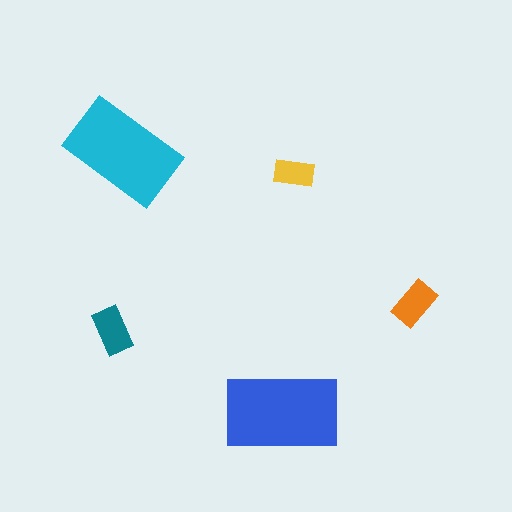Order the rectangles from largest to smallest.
the blue one, the cyan one, the teal one, the orange one, the yellow one.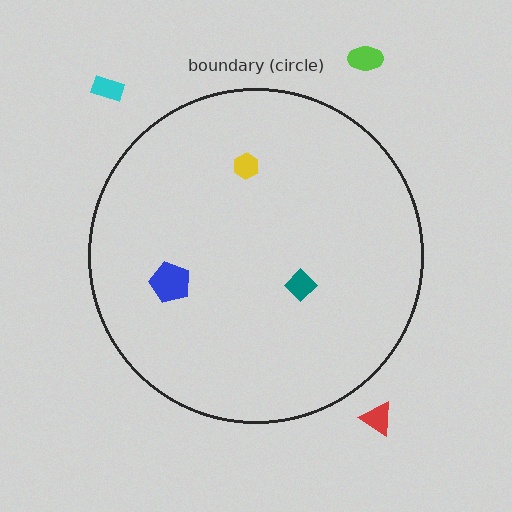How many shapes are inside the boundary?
3 inside, 3 outside.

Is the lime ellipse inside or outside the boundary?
Outside.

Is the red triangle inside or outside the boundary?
Outside.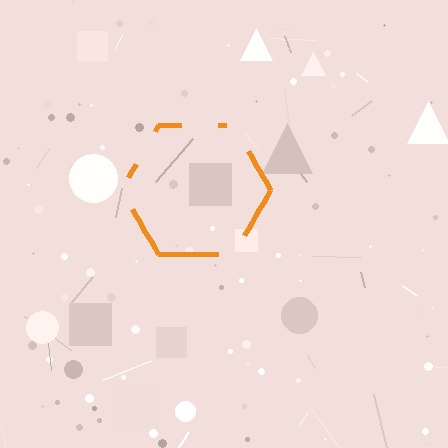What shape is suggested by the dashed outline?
The dashed outline suggests a hexagon.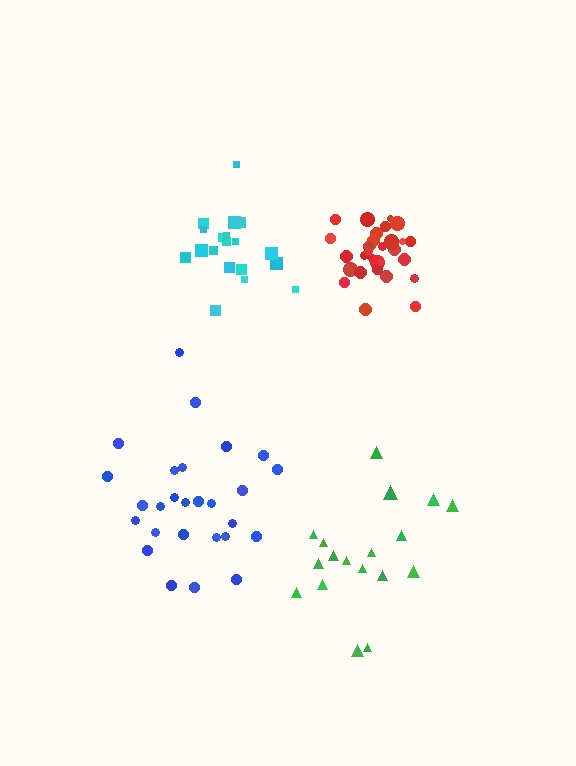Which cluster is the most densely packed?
Red.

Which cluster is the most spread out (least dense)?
Green.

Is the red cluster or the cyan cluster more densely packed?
Red.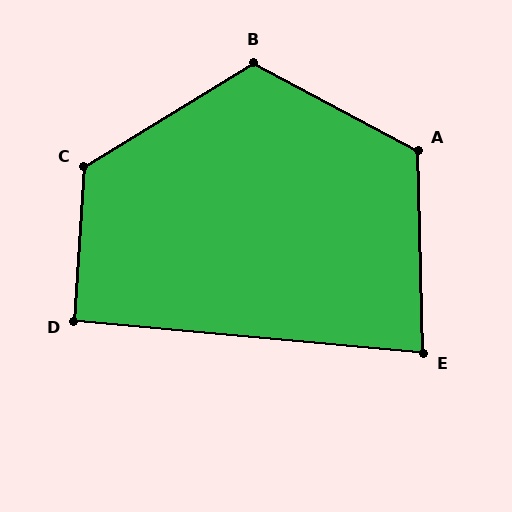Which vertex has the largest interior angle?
C, at approximately 126 degrees.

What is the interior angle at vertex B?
Approximately 120 degrees (obtuse).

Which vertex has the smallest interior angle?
E, at approximately 83 degrees.